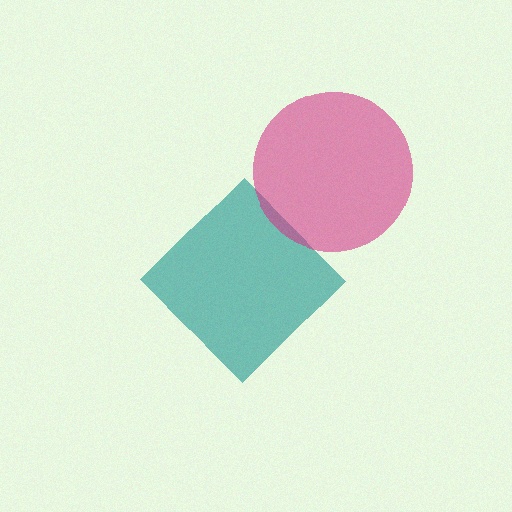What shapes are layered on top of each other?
The layered shapes are: a teal diamond, a magenta circle.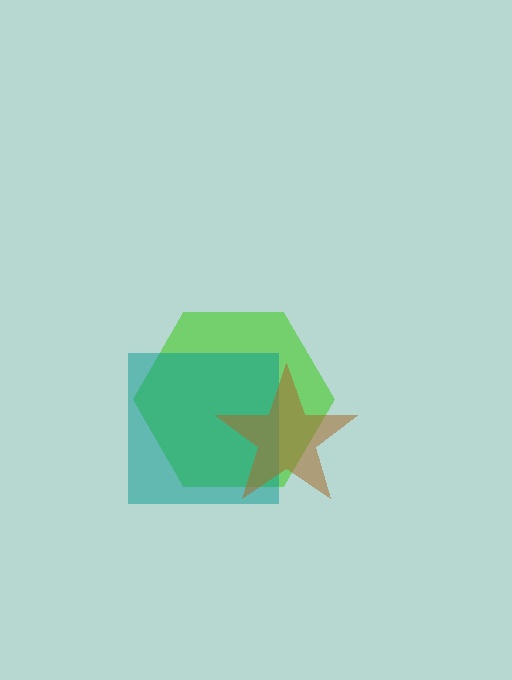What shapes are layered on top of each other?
The layered shapes are: a lime hexagon, a teal square, a brown star.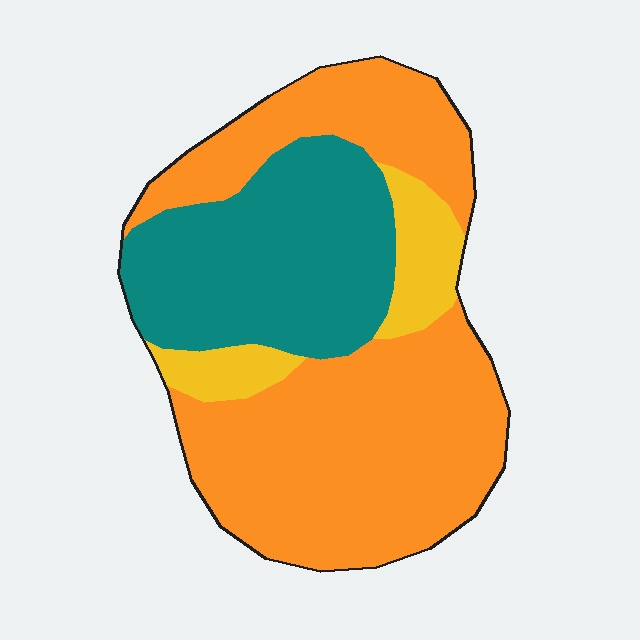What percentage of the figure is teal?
Teal covers about 30% of the figure.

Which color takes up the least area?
Yellow, at roughly 10%.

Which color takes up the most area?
Orange, at roughly 60%.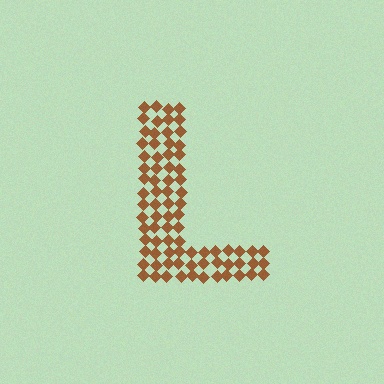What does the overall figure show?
The overall figure shows the letter L.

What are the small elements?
The small elements are diamonds.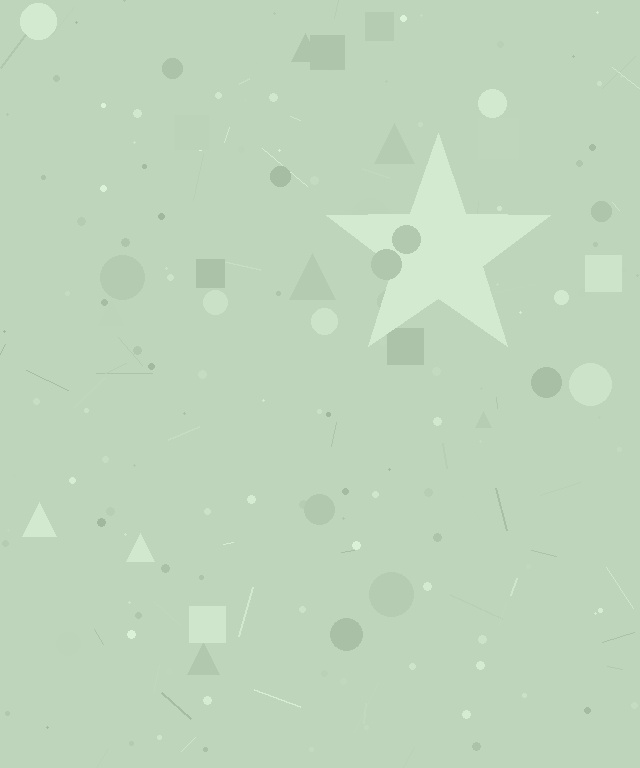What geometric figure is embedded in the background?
A star is embedded in the background.